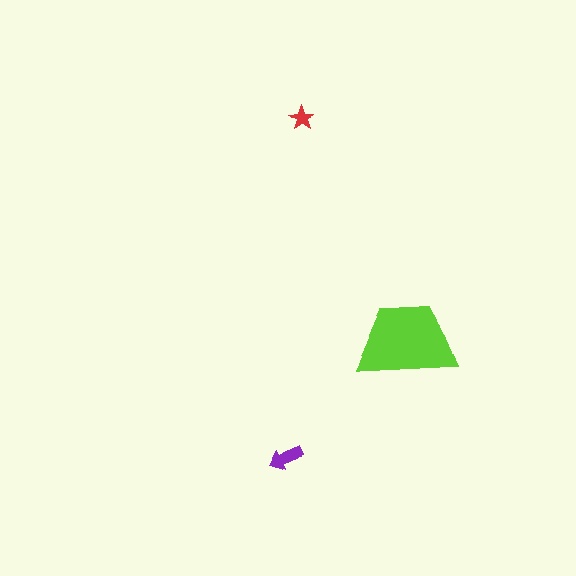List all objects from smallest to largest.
The red star, the purple arrow, the lime trapezoid.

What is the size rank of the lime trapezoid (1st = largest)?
1st.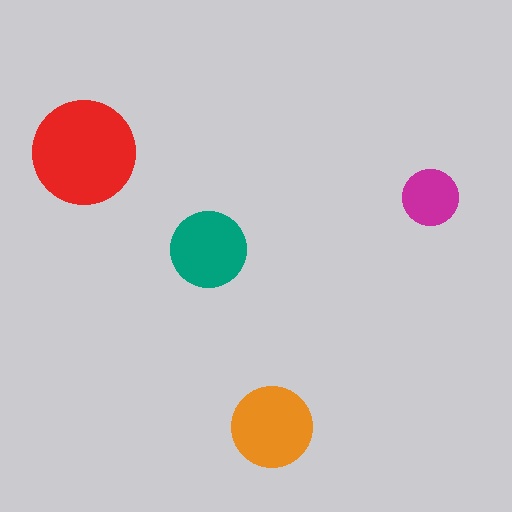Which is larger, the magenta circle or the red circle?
The red one.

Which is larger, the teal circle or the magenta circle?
The teal one.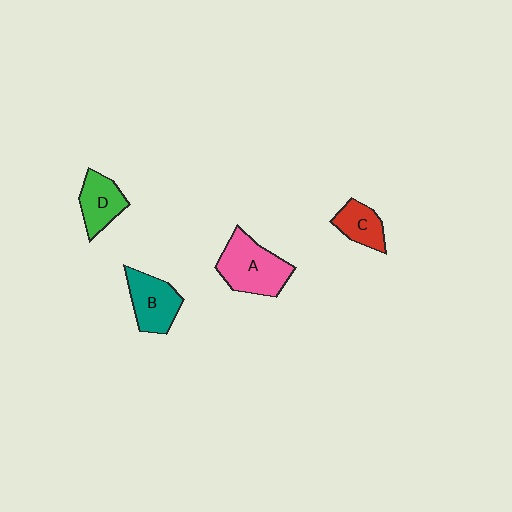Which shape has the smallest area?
Shape C (red).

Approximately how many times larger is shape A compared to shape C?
Approximately 1.9 times.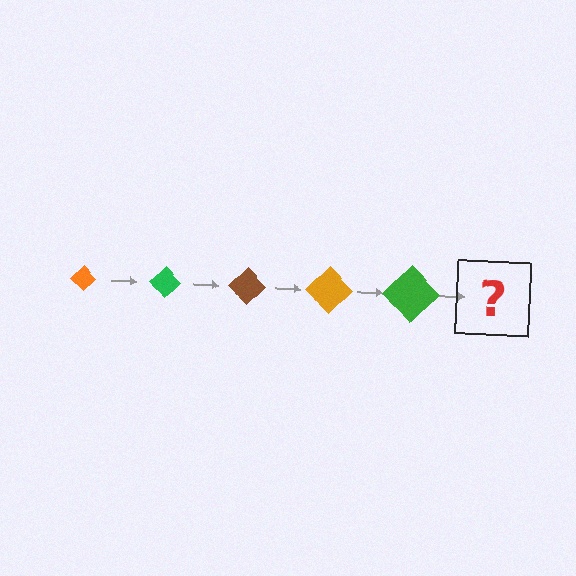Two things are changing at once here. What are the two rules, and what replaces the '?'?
The two rules are that the diamond grows larger each step and the color cycles through orange, green, and brown. The '?' should be a brown diamond, larger than the previous one.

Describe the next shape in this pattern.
It should be a brown diamond, larger than the previous one.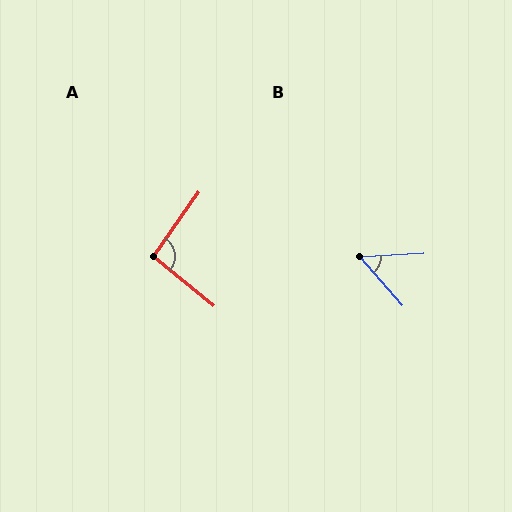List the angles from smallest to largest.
B (52°), A (94°).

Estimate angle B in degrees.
Approximately 52 degrees.